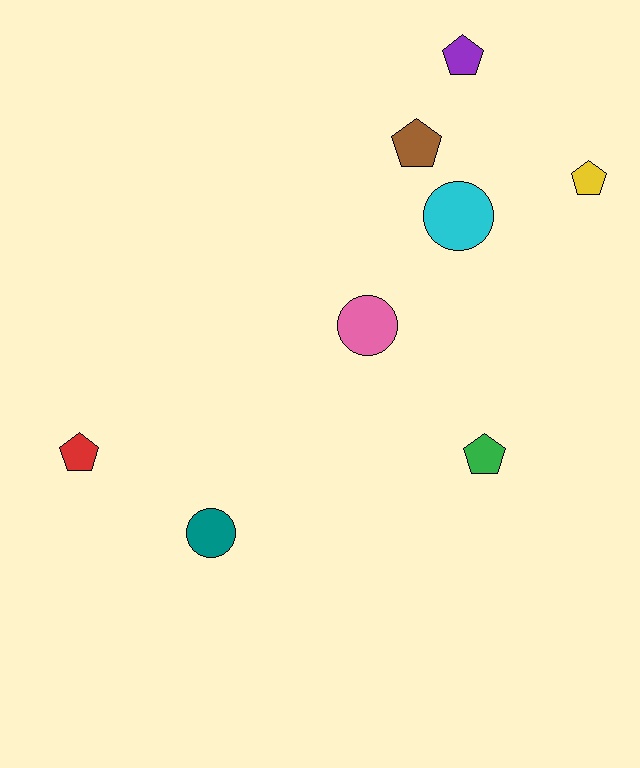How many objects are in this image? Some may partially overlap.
There are 8 objects.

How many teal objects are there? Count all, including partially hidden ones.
There is 1 teal object.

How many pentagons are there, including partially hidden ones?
There are 5 pentagons.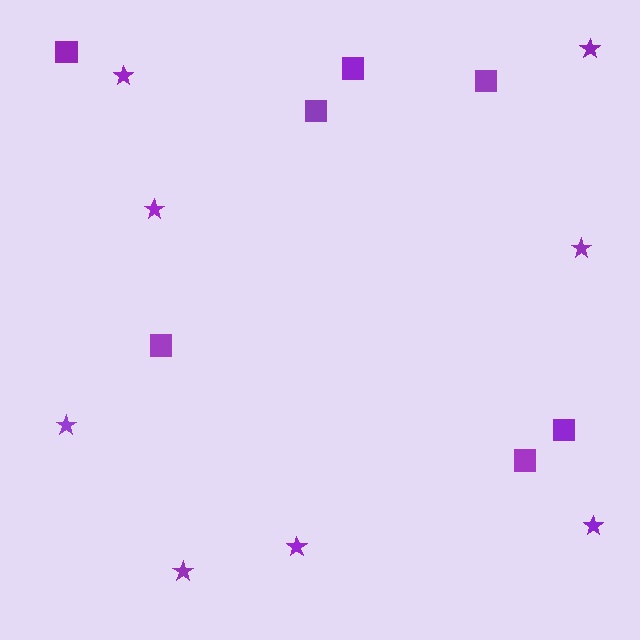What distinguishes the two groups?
There are 2 groups: one group of stars (8) and one group of squares (7).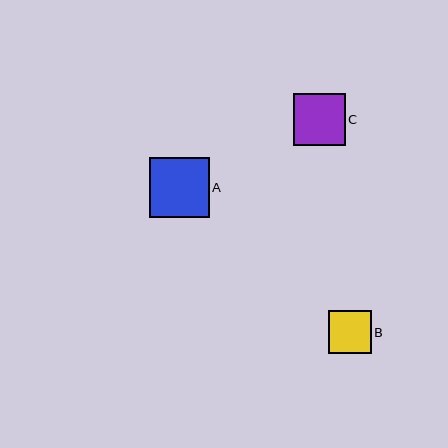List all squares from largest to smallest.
From largest to smallest: A, C, B.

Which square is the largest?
Square A is the largest with a size of approximately 60 pixels.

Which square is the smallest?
Square B is the smallest with a size of approximately 42 pixels.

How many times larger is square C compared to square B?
Square C is approximately 1.2 times the size of square B.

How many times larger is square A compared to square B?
Square A is approximately 1.4 times the size of square B.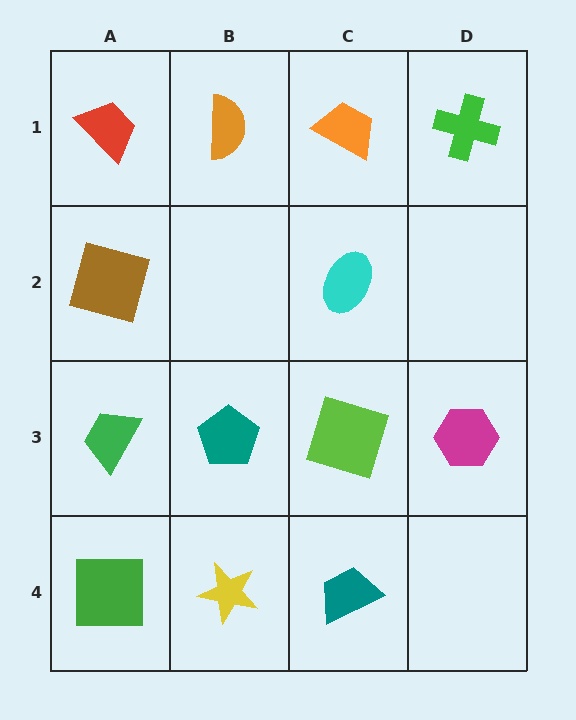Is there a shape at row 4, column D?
No, that cell is empty.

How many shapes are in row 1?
4 shapes.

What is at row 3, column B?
A teal pentagon.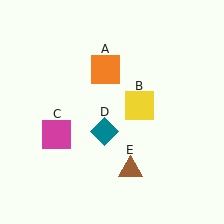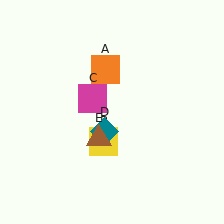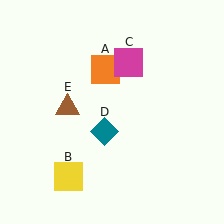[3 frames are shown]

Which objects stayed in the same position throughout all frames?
Orange square (object A) and teal diamond (object D) remained stationary.